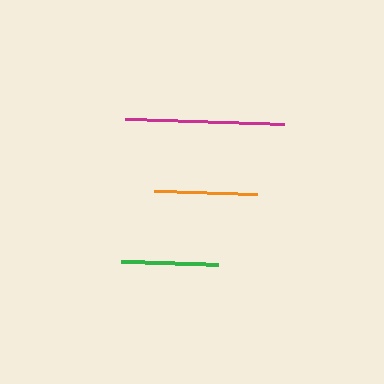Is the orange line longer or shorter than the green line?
The orange line is longer than the green line.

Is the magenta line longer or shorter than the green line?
The magenta line is longer than the green line.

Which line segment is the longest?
The magenta line is the longest at approximately 160 pixels.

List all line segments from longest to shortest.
From longest to shortest: magenta, orange, green.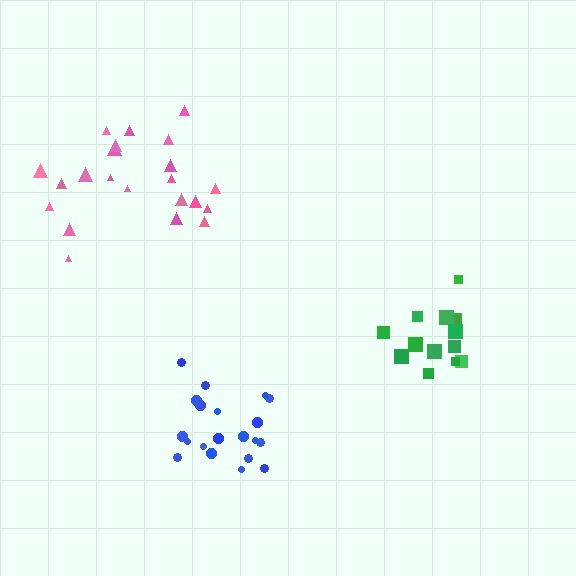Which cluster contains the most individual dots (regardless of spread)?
Pink (22).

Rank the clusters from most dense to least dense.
green, blue, pink.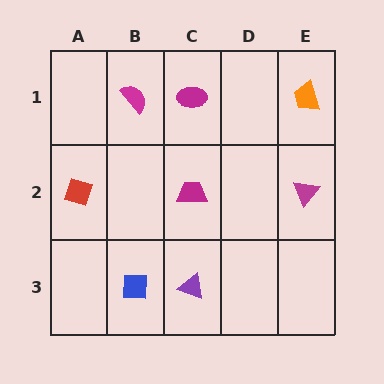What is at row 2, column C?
A magenta trapezoid.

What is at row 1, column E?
An orange trapezoid.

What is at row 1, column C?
A magenta ellipse.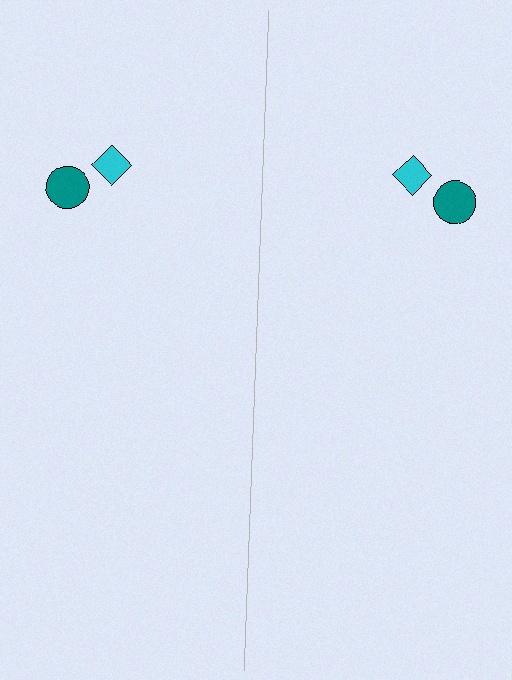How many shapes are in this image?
There are 4 shapes in this image.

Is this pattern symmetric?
Yes, this pattern has bilateral (reflection) symmetry.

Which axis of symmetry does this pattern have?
The pattern has a vertical axis of symmetry running through the center of the image.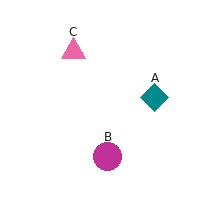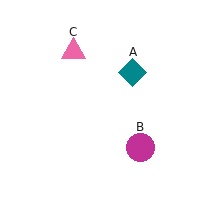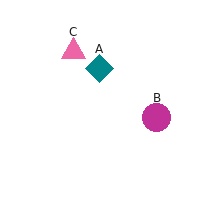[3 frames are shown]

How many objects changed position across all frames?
2 objects changed position: teal diamond (object A), magenta circle (object B).